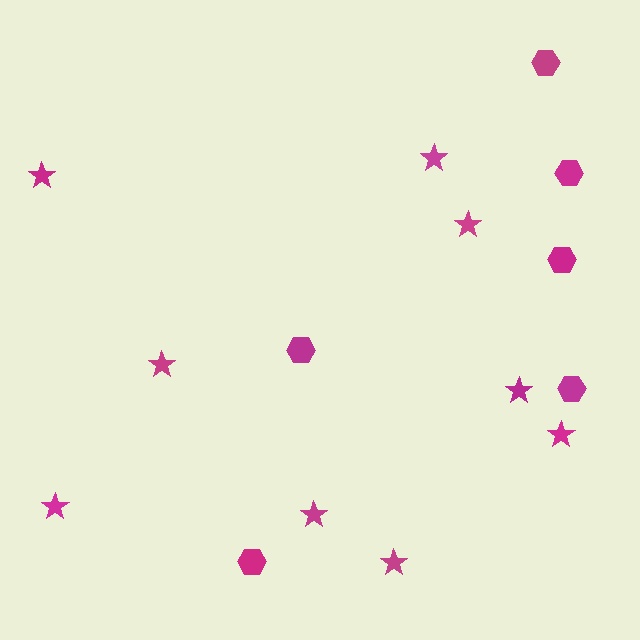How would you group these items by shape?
There are 2 groups: one group of hexagons (6) and one group of stars (9).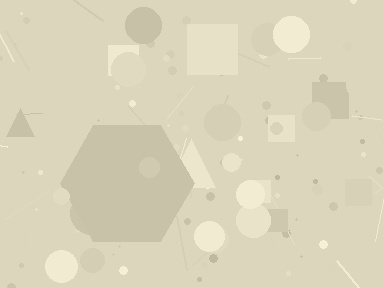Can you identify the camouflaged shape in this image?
The camouflaged shape is a hexagon.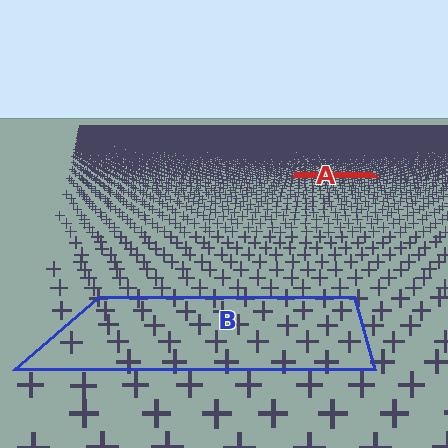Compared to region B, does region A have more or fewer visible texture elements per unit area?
Region A has more texture elements per unit area — they are packed more densely because it is farther away.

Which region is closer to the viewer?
Region B is closer. The texture elements there are larger and more spread out.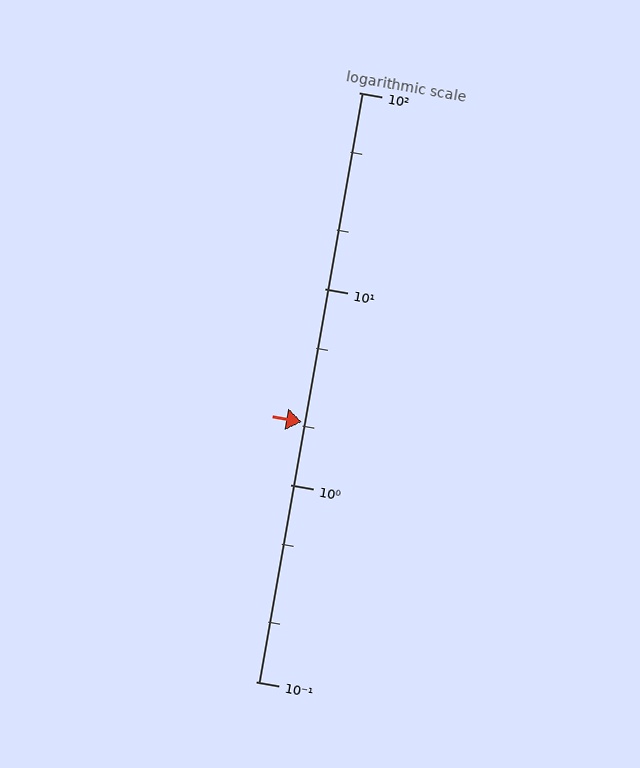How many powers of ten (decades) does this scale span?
The scale spans 3 decades, from 0.1 to 100.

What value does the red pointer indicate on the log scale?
The pointer indicates approximately 2.1.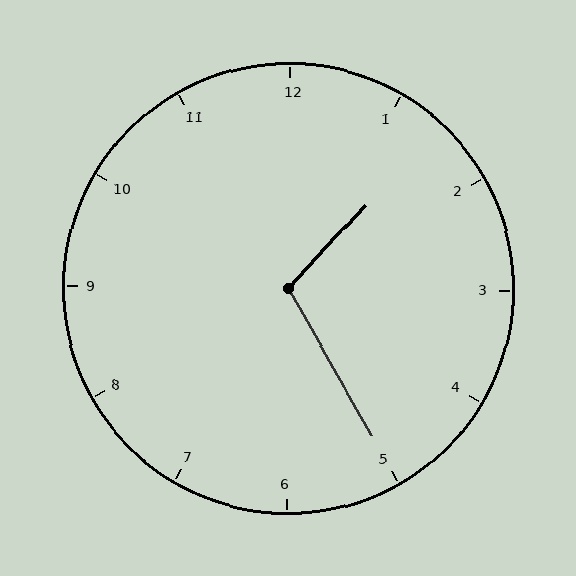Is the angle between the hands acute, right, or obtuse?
It is obtuse.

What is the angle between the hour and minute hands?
Approximately 108 degrees.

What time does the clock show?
1:25.